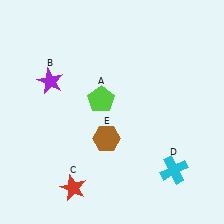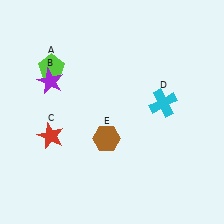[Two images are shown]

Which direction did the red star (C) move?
The red star (C) moved up.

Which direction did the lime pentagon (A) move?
The lime pentagon (A) moved left.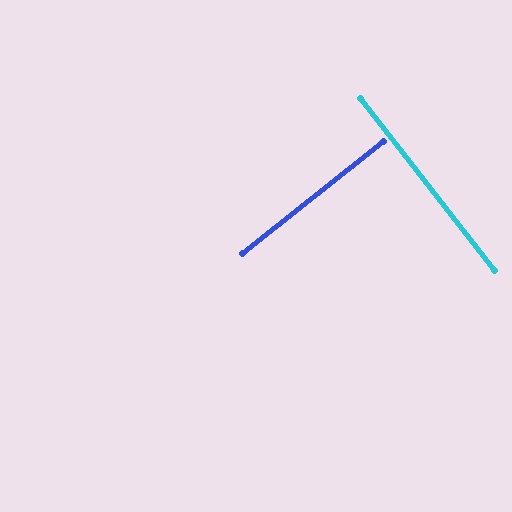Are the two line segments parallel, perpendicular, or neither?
Perpendicular — they meet at approximately 90°.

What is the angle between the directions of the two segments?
Approximately 90 degrees.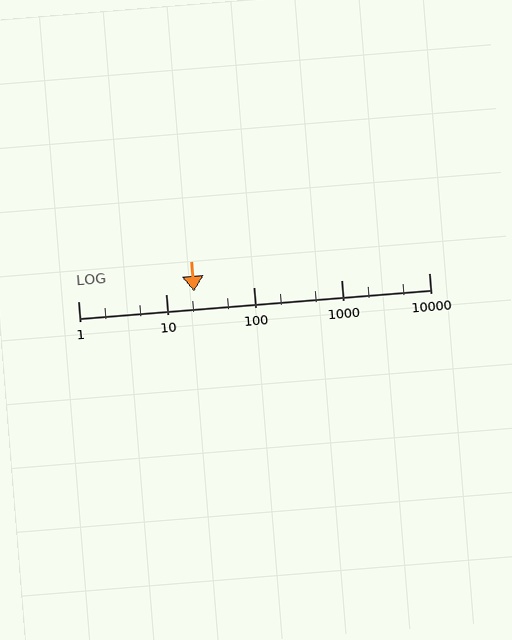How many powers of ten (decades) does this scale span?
The scale spans 4 decades, from 1 to 10000.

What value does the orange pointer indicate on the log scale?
The pointer indicates approximately 21.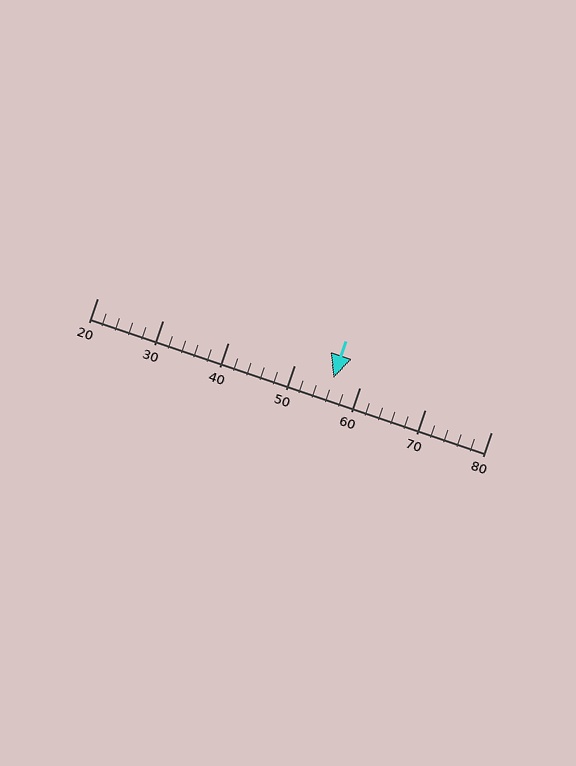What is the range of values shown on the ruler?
The ruler shows values from 20 to 80.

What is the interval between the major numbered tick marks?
The major tick marks are spaced 10 units apart.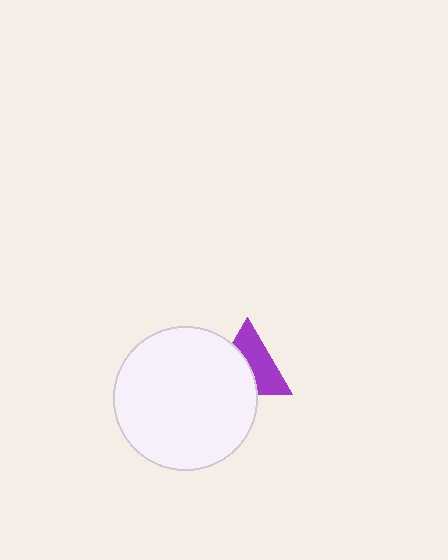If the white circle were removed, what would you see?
You would see the complete purple triangle.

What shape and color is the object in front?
The object in front is a white circle.